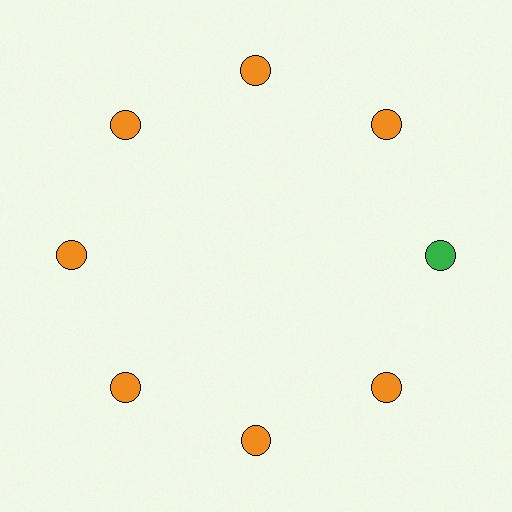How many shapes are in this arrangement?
There are 8 shapes arranged in a ring pattern.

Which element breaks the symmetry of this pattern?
The green circle at roughly the 3 o'clock position breaks the symmetry. All other shapes are orange circles.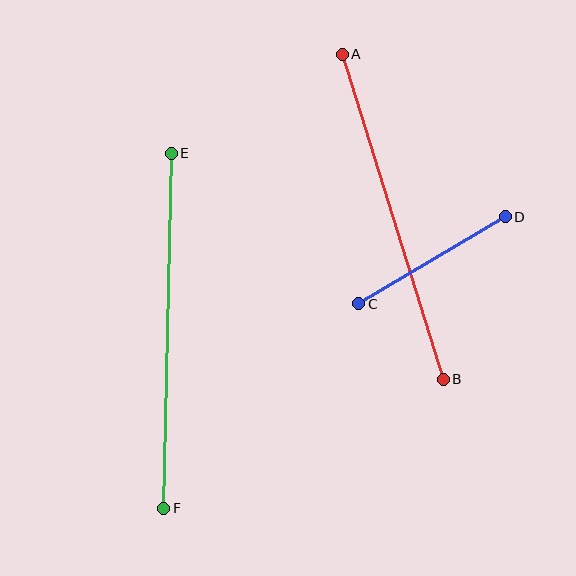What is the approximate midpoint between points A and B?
The midpoint is at approximately (393, 217) pixels.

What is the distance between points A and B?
The distance is approximately 340 pixels.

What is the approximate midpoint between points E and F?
The midpoint is at approximately (168, 331) pixels.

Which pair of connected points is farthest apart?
Points E and F are farthest apart.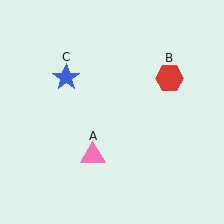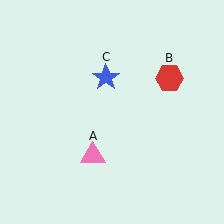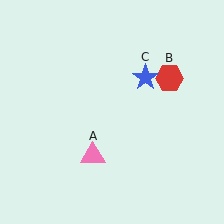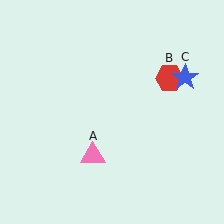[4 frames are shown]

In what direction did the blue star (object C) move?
The blue star (object C) moved right.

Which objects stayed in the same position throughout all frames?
Pink triangle (object A) and red hexagon (object B) remained stationary.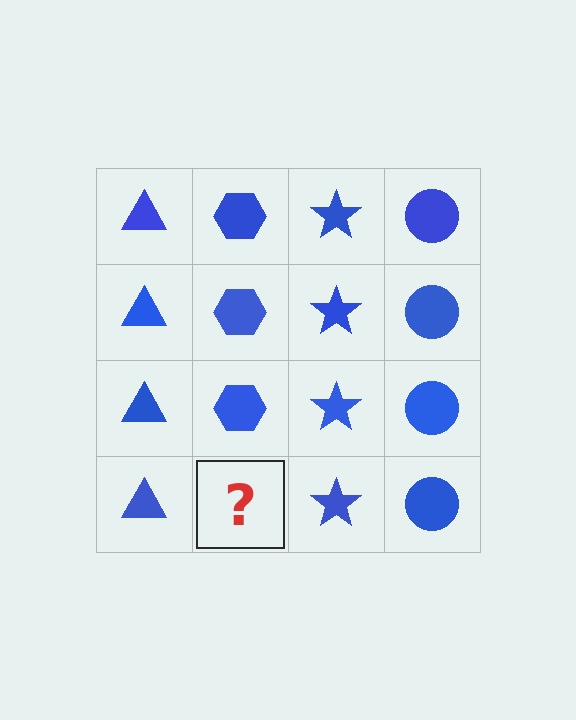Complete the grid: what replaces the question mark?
The question mark should be replaced with a blue hexagon.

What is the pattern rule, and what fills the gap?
The rule is that each column has a consistent shape. The gap should be filled with a blue hexagon.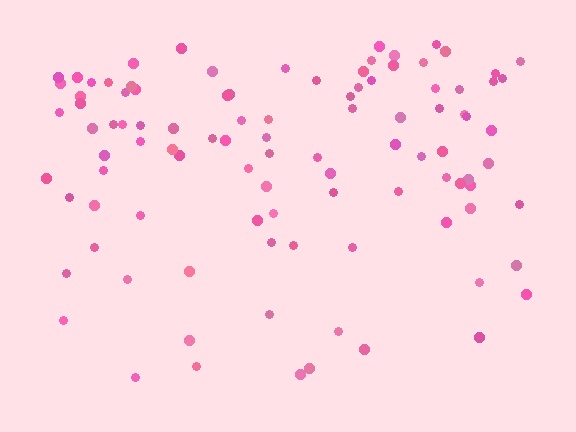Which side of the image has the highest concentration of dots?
The top.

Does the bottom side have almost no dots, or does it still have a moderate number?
Still a moderate number, just noticeably fewer than the top.